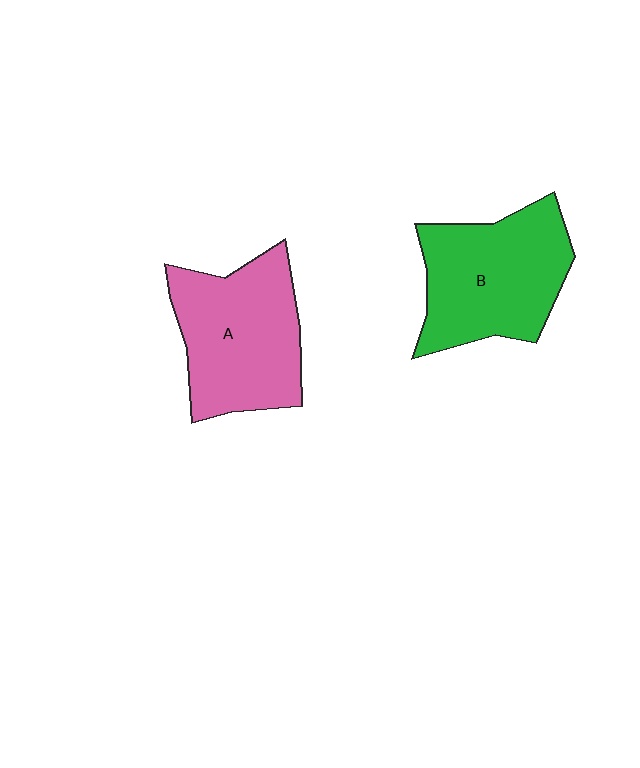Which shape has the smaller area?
Shape B (green).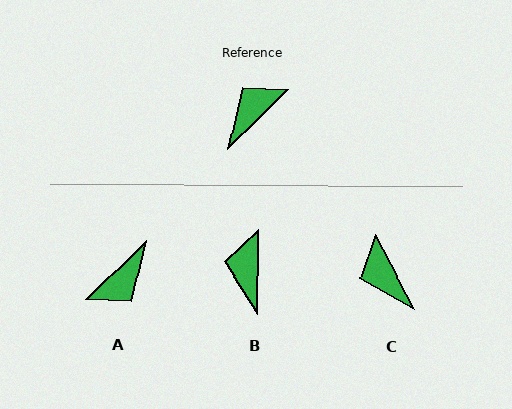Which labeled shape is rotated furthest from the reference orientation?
A, about 179 degrees away.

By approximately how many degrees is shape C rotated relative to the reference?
Approximately 73 degrees counter-clockwise.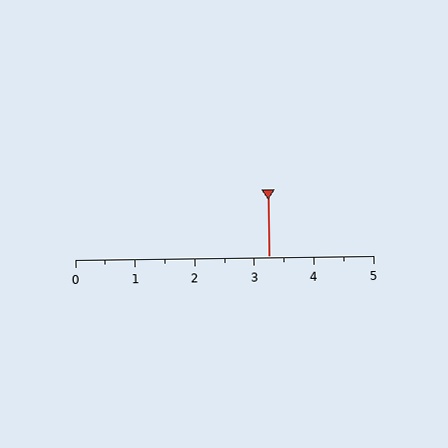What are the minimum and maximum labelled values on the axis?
The axis runs from 0 to 5.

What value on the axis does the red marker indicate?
The marker indicates approximately 3.2.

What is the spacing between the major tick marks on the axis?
The major ticks are spaced 1 apart.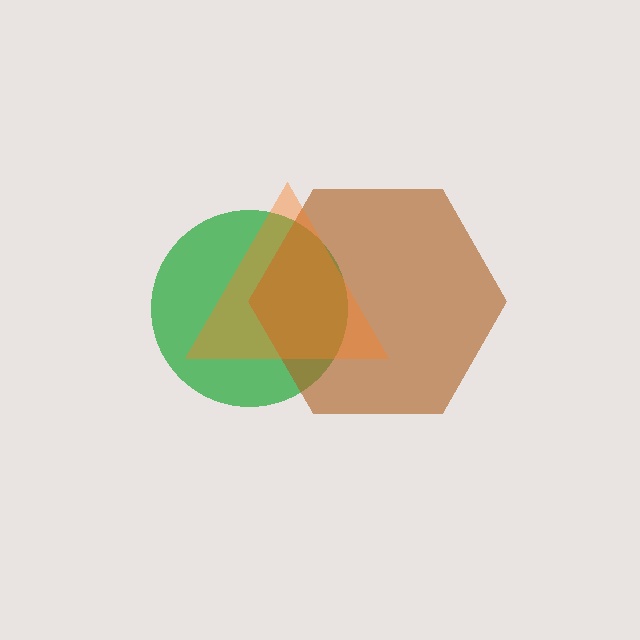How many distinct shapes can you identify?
There are 3 distinct shapes: a green circle, a brown hexagon, an orange triangle.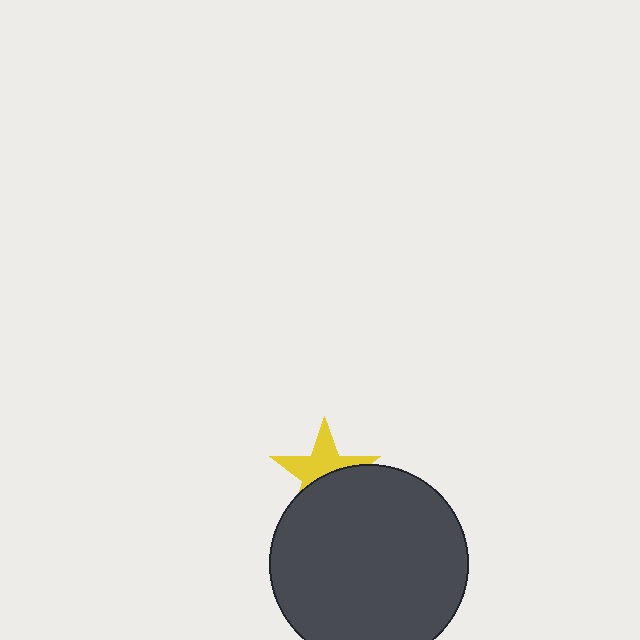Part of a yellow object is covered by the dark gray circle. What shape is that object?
It is a star.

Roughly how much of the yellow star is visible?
About half of it is visible (roughly 53%).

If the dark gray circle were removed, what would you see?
You would see the complete yellow star.